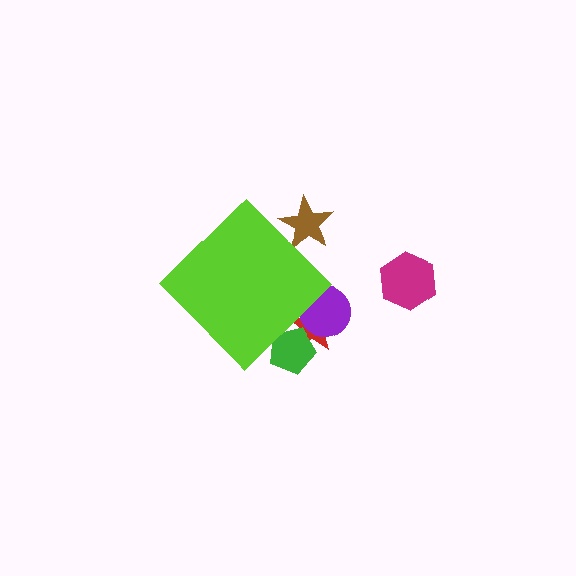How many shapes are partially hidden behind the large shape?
4 shapes are partially hidden.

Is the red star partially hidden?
Yes, the red star is partially hidden behind the lime diamond.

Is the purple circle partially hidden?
Yes, the purple circle is partially hidden behind the lime diamond.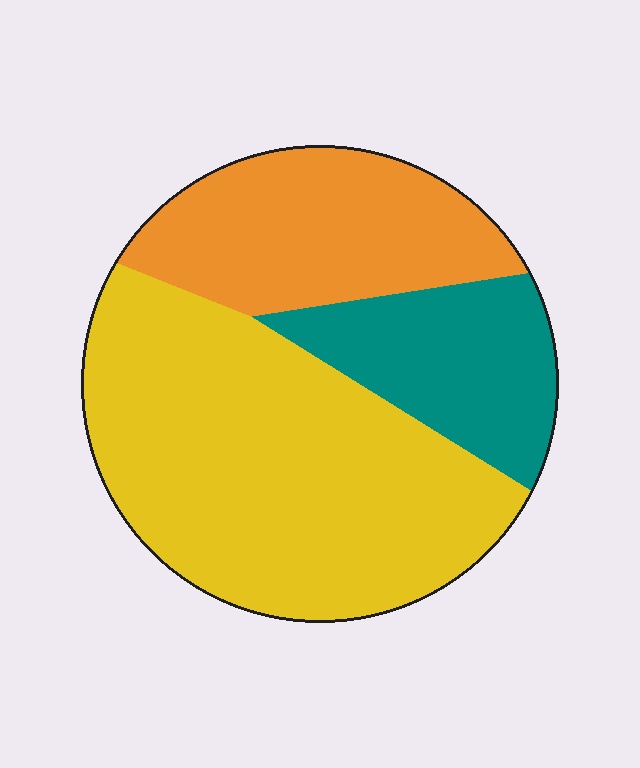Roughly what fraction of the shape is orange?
Orange takes up about one quarter (1/4) of the shape.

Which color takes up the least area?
Teal, at roughly 20%.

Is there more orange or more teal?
Orange.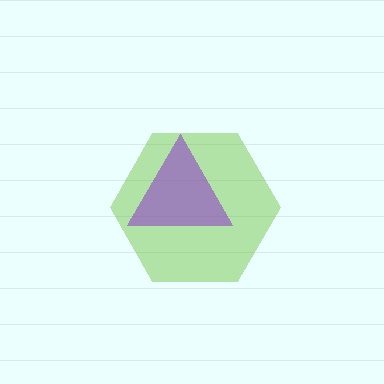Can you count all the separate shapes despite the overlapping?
Yes, there are 2 separate shapes.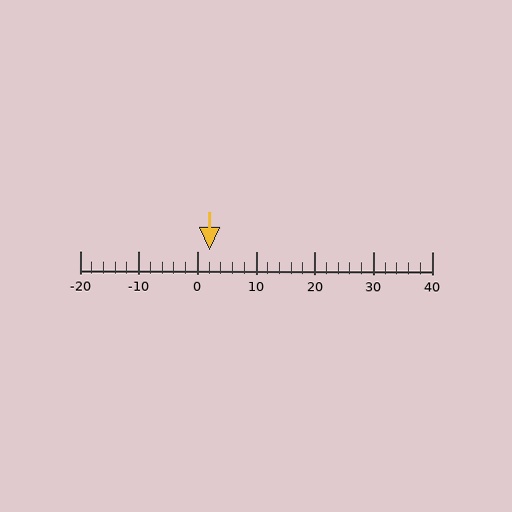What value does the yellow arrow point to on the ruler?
The yellow arrow points to approximately 2.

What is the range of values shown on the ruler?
The ruler shows values from -20 to 40.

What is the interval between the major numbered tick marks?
The major tick marks are spaced 10 units apart.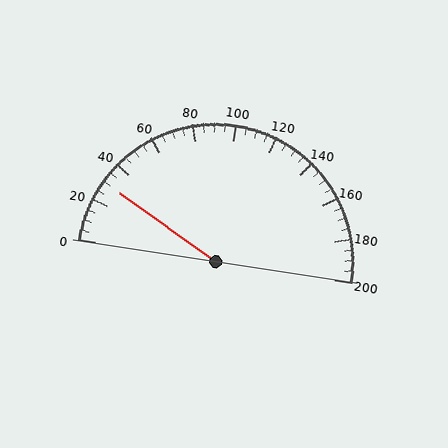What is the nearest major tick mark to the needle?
The nearest major tick mark is 40.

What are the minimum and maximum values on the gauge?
The gauge ranges from 0 to 200.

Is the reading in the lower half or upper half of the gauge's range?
The reading is in the lower half of the range (0 to 200).